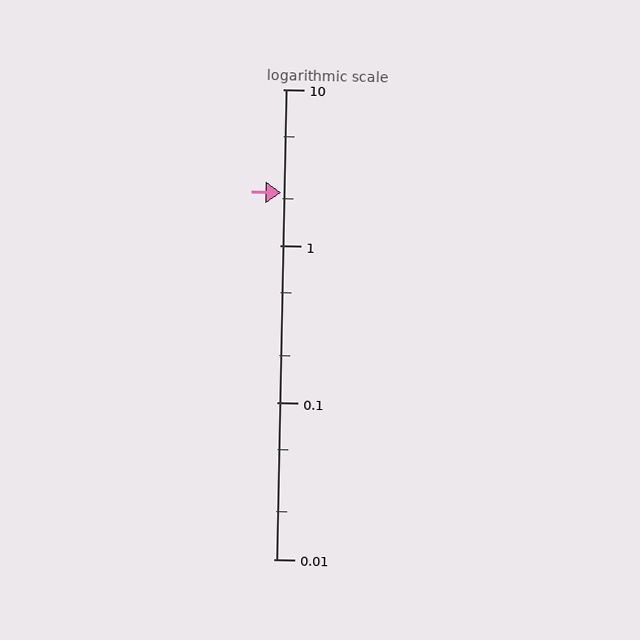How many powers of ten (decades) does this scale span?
The scale spans 3 decades, from 0.01 to 10.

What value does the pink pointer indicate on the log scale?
The pointer indicates approximately 2.2.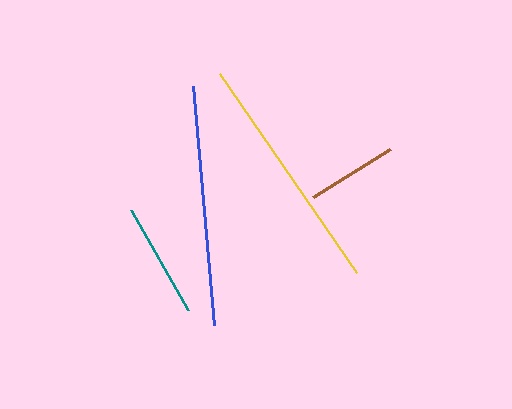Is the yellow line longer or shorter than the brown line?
The yellow line is longer than the brown line.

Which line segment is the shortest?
The brown line is the shortest at approximately 92 pixels.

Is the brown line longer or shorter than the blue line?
The blue line is longer than the brown line.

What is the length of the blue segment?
The blue segment is approximately 240 pixels long.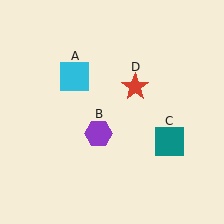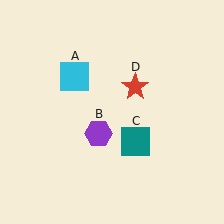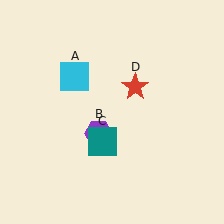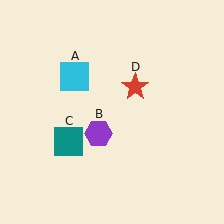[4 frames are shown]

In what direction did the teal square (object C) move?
The teal square (object C) moved left.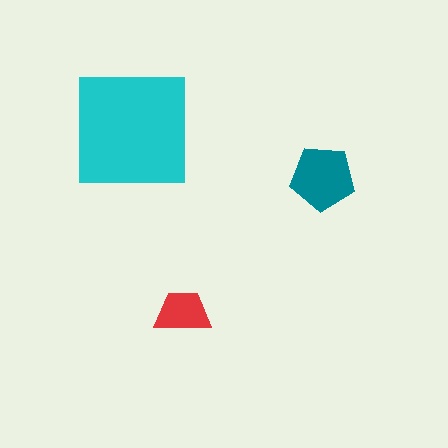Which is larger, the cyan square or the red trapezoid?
The cyan square.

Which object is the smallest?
The red trapezoid.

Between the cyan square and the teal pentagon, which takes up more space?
The cyan square.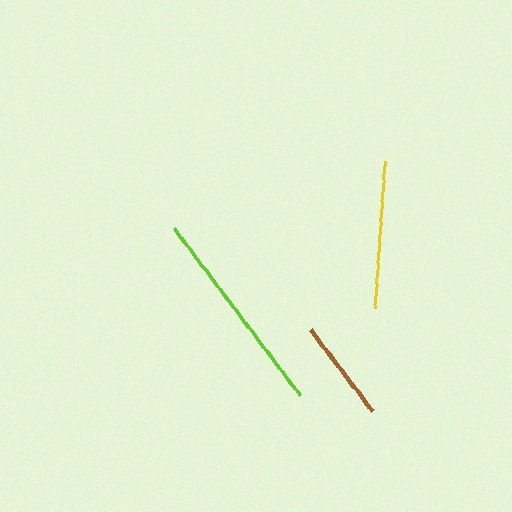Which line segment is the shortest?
The brown line is the shortest at approximately 102 pixels.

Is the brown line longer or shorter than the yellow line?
The yellow line is longer than the brown line.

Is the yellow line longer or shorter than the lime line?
The lime line is longer than the yellow line.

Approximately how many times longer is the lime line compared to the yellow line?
The lime line is approximately 1.4 times the length of the yellow line.